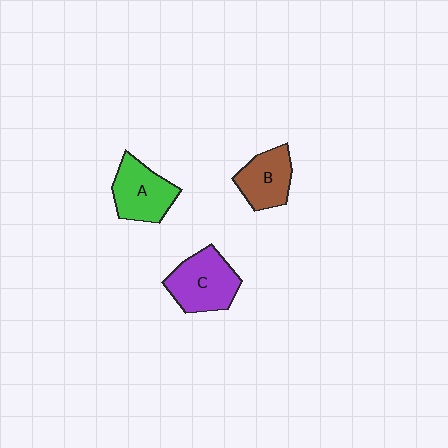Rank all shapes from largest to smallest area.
From largest to smallest: C (purple), A (green), B (brown).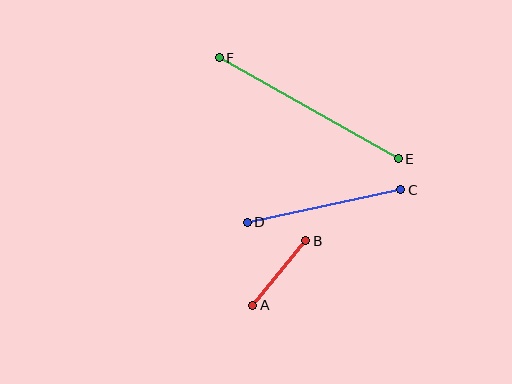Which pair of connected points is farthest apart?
Points E and F are farthest apart.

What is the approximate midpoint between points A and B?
The midpoint is at approximately (279, 273) pixels.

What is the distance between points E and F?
The distance is approximately 206 pixels.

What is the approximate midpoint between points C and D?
The midpoint is at approximately (324, 206) pixels.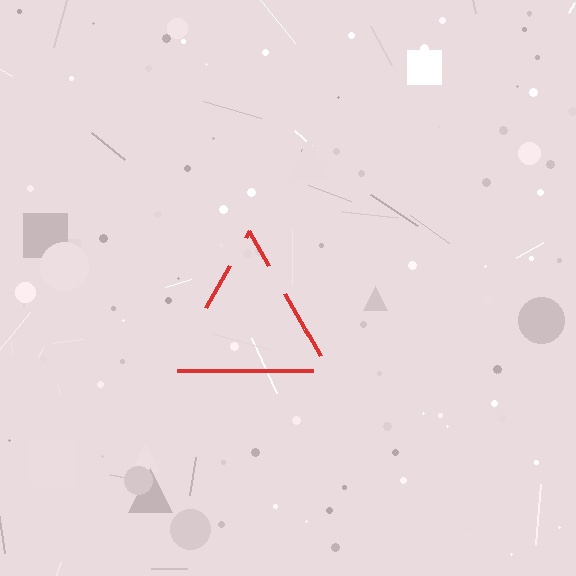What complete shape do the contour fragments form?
The contour fragments form a triangle.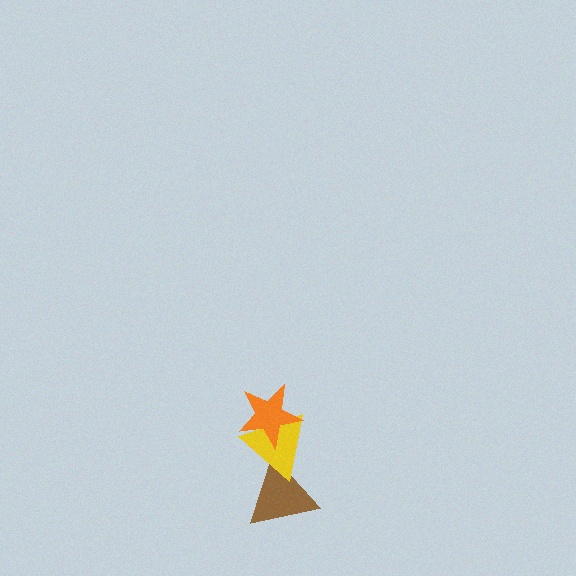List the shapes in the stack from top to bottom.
From top to bottom: the orange star, the yellow triangle, the brown triangle.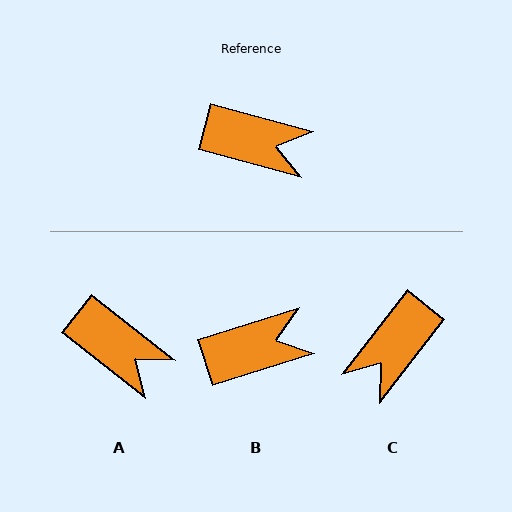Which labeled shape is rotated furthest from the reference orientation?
C, about 113 degrees away.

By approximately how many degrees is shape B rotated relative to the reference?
Approximately 33 degrees counter-clockwise.